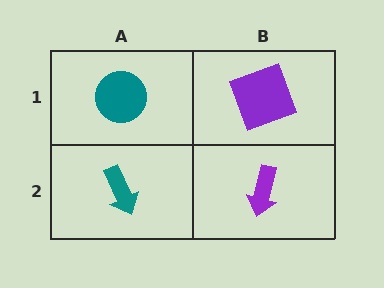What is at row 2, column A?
A teal arrow.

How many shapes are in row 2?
2 shapes.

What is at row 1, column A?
A teal circle.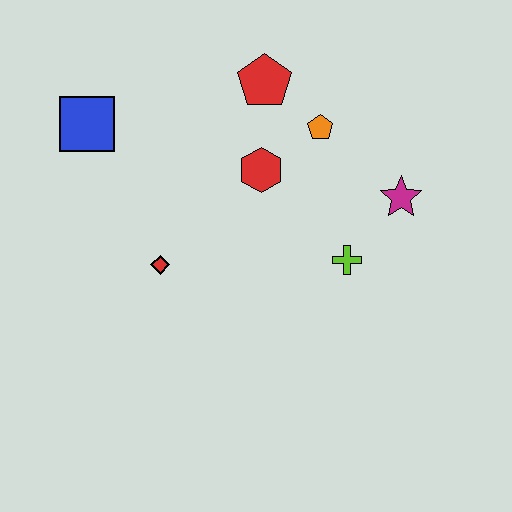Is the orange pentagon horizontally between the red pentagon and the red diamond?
No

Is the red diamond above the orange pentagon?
No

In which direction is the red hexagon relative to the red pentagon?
The red hexagon is below the red pentagon.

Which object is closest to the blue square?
The red diamond is closest to the blue square.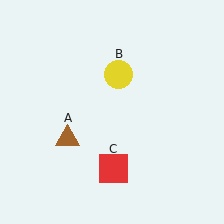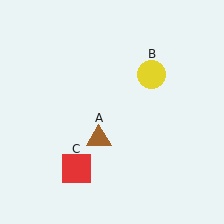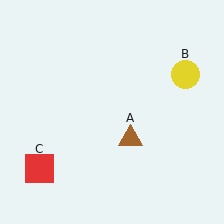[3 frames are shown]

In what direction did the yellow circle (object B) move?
The yellow circle (object B) moved right.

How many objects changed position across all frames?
3 objects changed position: brown triangle (object A), yellow circle (object B), red square (object C).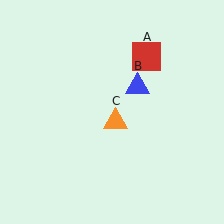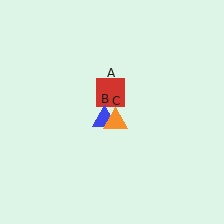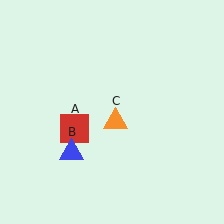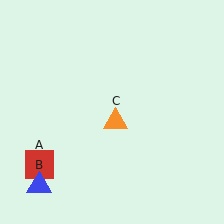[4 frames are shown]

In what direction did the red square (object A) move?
The red square (object A) moved down and to the left.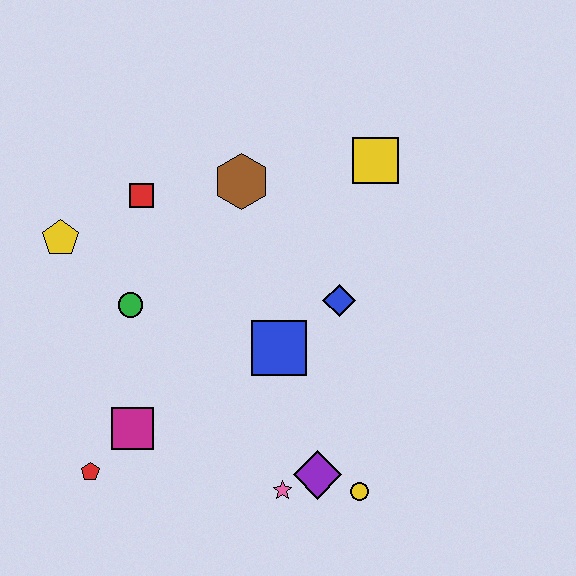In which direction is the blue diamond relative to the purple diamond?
The blue diamond is above the purple diamond.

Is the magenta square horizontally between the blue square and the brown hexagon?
No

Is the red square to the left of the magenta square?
No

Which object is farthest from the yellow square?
The red pentagon is farthest from the yellow square.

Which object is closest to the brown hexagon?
The red square is closest to the brown hexagon.